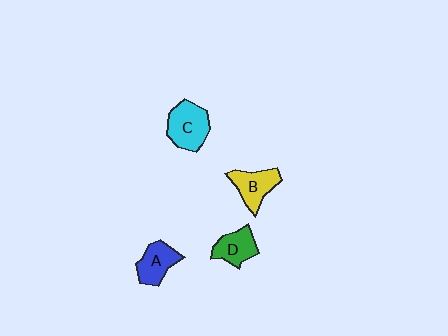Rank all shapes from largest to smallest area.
From largest to smallest: C (cyan), B (yellow), A (blue), D (green).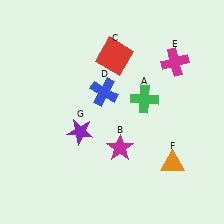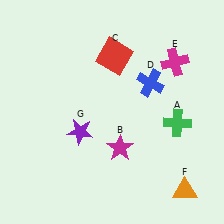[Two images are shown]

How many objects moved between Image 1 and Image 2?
3 objects moved between the two images.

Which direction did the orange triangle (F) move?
The orange triangle (F) moved down.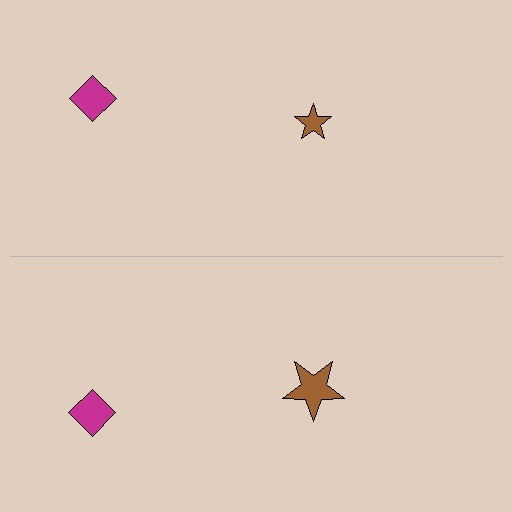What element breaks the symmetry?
The brown star on the bottom side has a different size than its mirror counterpart.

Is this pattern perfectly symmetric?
No, the pattern is not perfectly symmetric. The brown star on the bottom side has a different size than its mirror counterpart.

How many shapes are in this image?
There are 4 shapes in this image.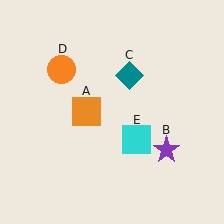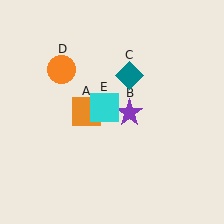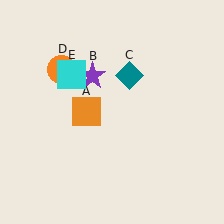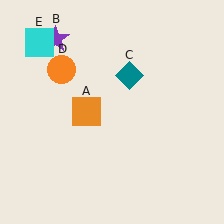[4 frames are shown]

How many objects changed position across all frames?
2 objects changed position: purple star (object B), cyan square (object E).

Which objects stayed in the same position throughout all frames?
Orange square (object A) and teal diamond (object C) and orange circle (object D) remained stationary.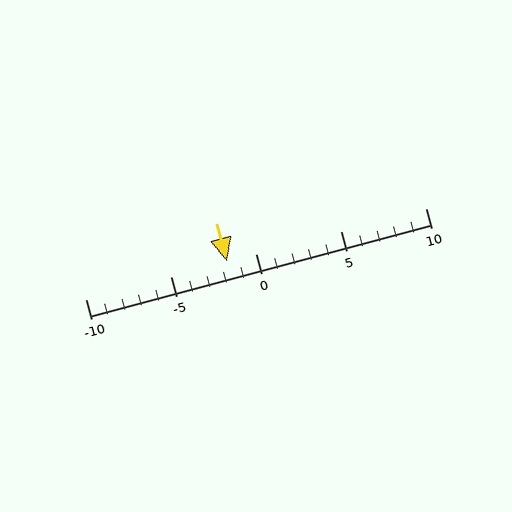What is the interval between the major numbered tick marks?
The major tick marks are spaced 5 units apart.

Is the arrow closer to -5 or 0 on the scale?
The arrow is closer to 0.